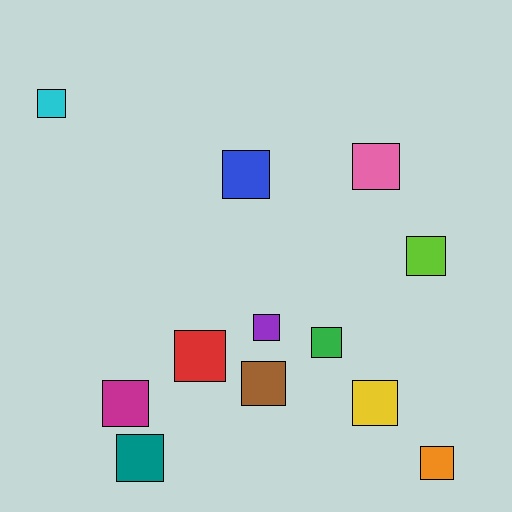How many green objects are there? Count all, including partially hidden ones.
There is 1 green object.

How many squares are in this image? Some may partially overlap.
There are 12 squares.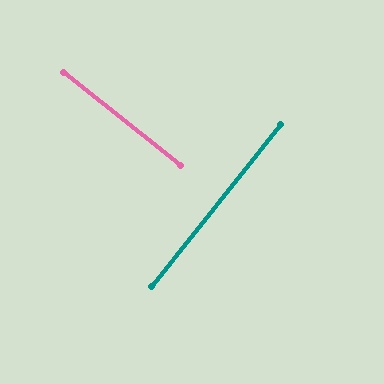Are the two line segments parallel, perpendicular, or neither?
Perpendicular — they meet at approximately 90°.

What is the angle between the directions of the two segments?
Approximately 90 degrees.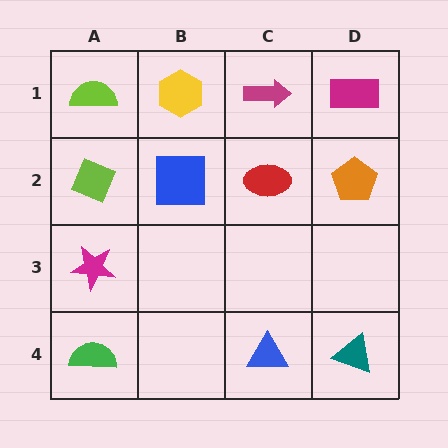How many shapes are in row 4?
3 shapes.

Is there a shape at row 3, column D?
No, that cell is empty.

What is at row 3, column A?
A magenta star.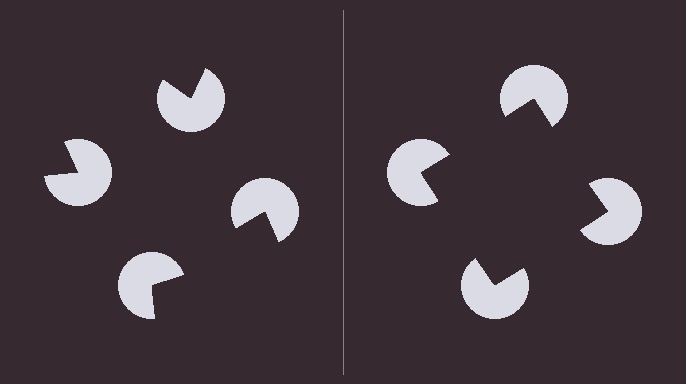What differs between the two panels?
The pac-man discs are positioned identically on both sides; only the wedge orientations differ. On the right they align to a square; on the left they are misaligned.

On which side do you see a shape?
An illusory square appears on the right side. On the left side the wedge cuts are rotated, so no coherent shape forms.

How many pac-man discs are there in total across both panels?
8 — 4 on each side.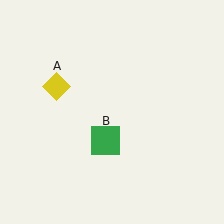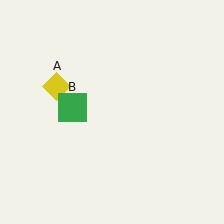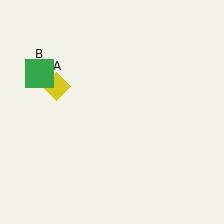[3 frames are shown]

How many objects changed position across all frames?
1 object changed position: green square (object B).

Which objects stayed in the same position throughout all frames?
Yellow diamond (object A) remained stationary.